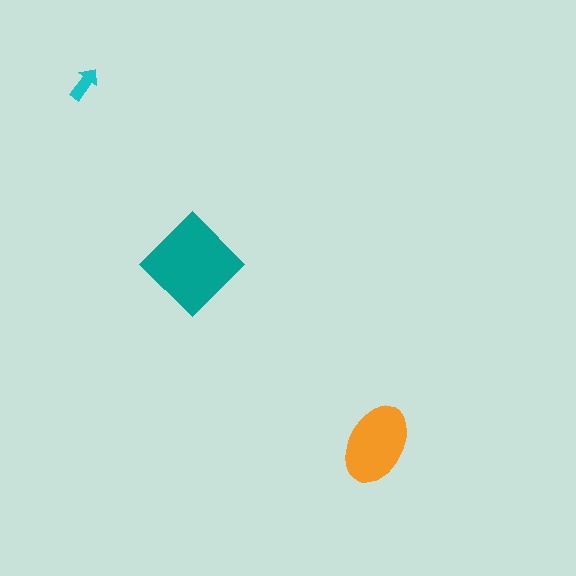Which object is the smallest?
The cyan arrow.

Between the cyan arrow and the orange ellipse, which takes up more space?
The orange ellipse.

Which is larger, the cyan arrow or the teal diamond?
The teal diamond.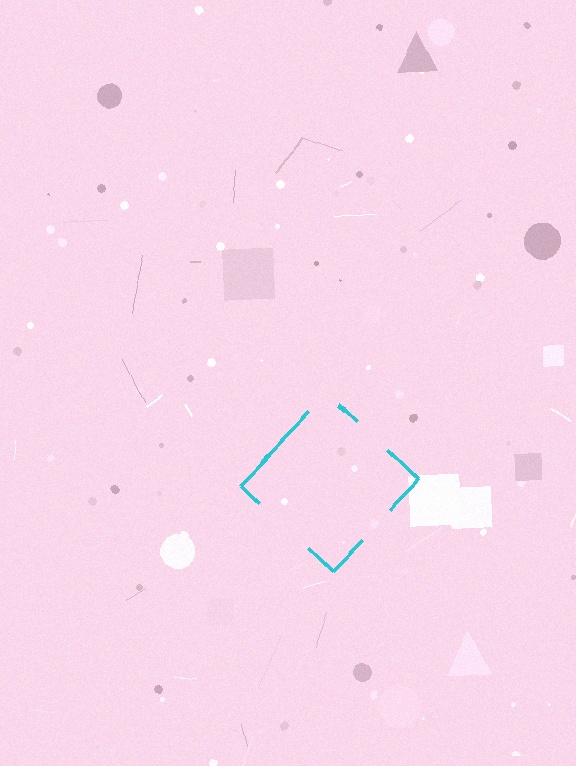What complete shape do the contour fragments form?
The contour fragments form a diamond.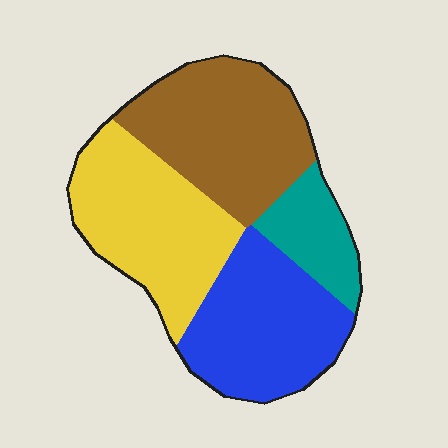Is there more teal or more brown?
Brown.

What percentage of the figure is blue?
Blue takes up between a quarter and a half of the figure.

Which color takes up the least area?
Teal, at roughly 10%.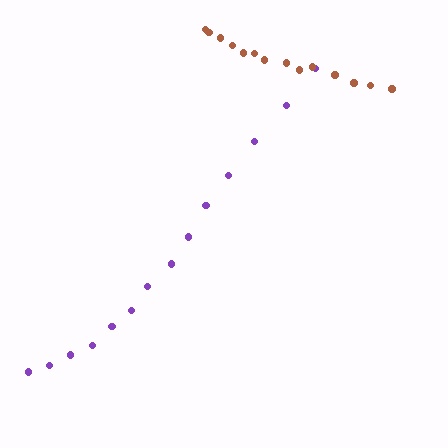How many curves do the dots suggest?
There are 2 distinct paths.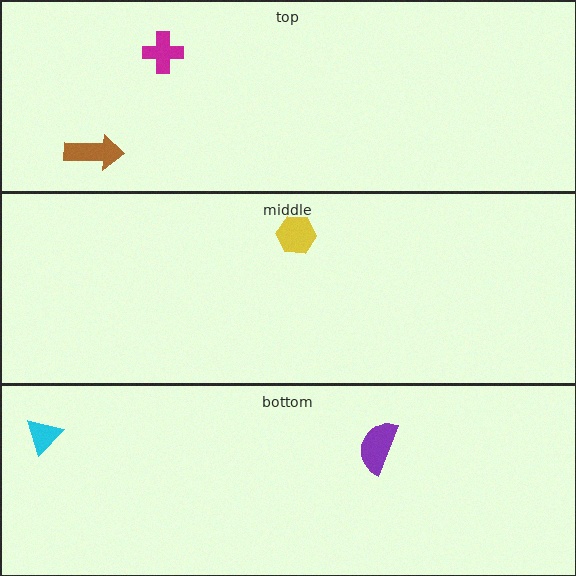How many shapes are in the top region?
2.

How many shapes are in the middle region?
1.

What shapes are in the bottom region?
The cyan triangle, the purple semicircle.